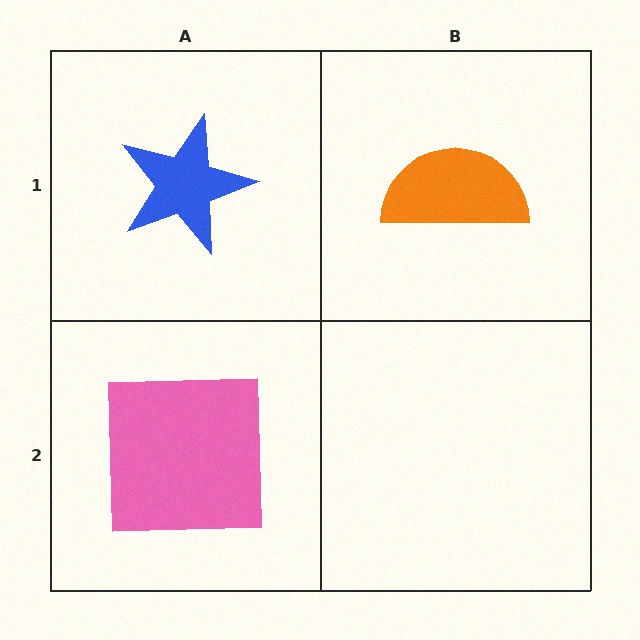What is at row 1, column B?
An orange semicircle.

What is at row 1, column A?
A blue star.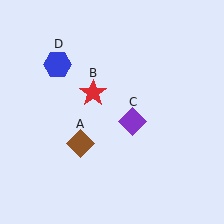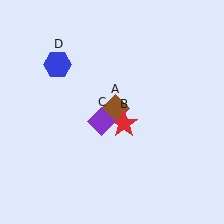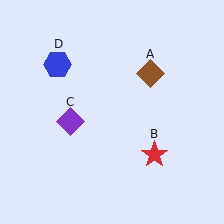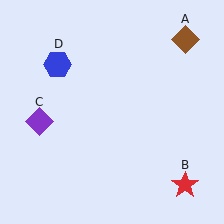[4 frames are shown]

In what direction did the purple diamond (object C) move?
The purple diamond (object C) moved left.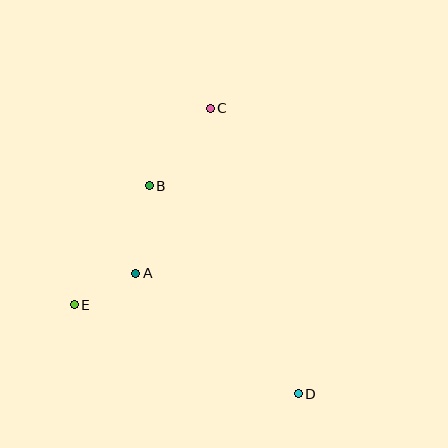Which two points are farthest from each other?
Points C and D are farthest from each other.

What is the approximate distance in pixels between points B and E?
The distance between B and E is approximately 141 pixels.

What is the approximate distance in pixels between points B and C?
The distance between B and C is approximately 98 pixels.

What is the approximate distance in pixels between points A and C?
The distance between A and C is approximately 181 pixels.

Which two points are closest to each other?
Points A and E are closest to each other.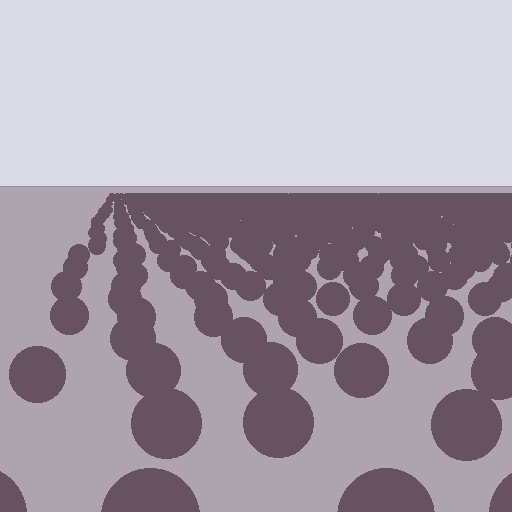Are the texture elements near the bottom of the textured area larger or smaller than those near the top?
Larger. Near the bottom, elements are closer to the viewer and appear at a bigger on-screen size.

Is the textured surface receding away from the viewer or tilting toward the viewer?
The surface is receding away from the viewer. Texture elements get smaller and denser toward the top.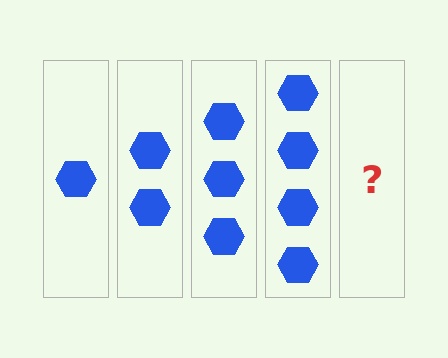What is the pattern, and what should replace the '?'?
The pattern is that each step adds one more hexagon. The '?' should be 5 hexagons.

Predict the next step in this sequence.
The next step is 5 hexagons.